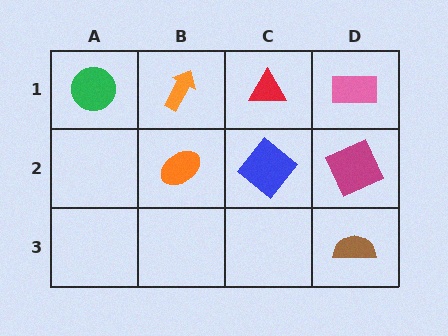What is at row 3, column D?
A brown semicircle.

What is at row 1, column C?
A red triangle.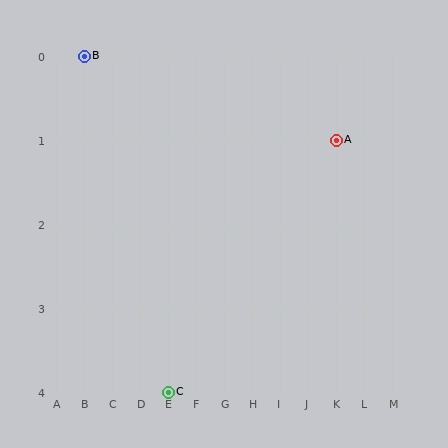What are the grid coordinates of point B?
Point B is at grid coordinates (B, 0).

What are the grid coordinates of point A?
Point A is at grid coordinates (K, 1).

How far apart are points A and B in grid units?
Points A and B are 9 columns and 1 row apart (about 9.1 grid units diagonally).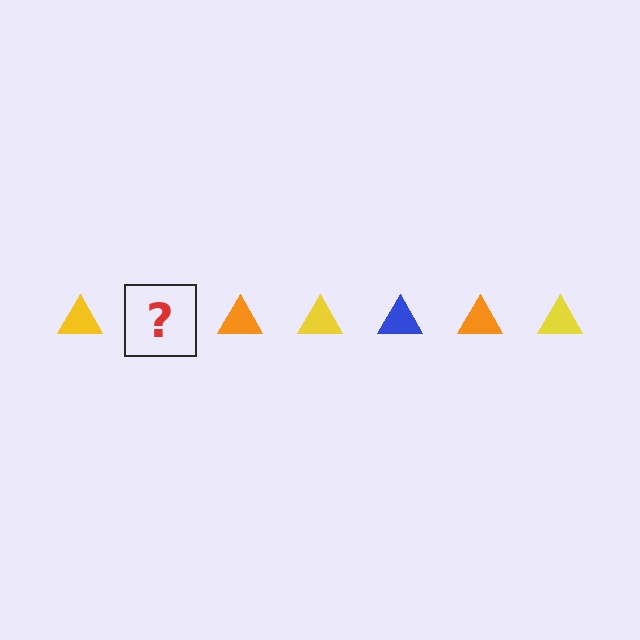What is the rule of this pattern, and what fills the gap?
The rule is that the pattern cycles through yellow, blue, orange triangles. The gap should be filled with a blue triangle.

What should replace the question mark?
The question mark should be replaced with a blue triangle.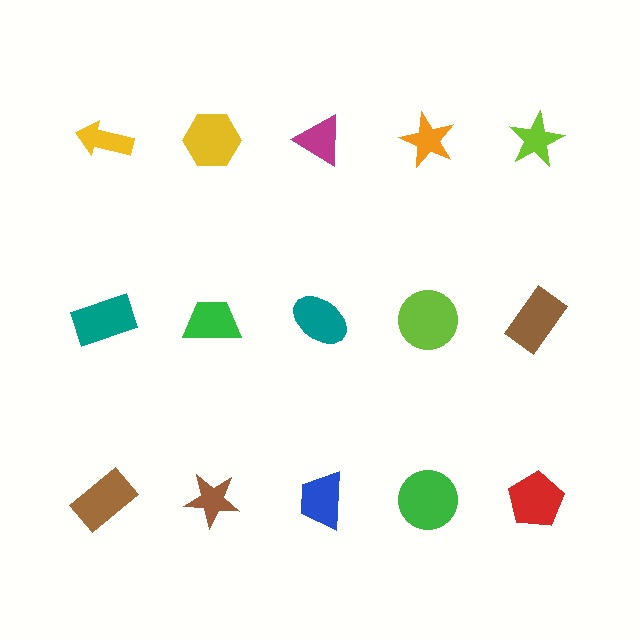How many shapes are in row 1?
5 shapes.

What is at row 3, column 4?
A green circle.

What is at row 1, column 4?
An orange star.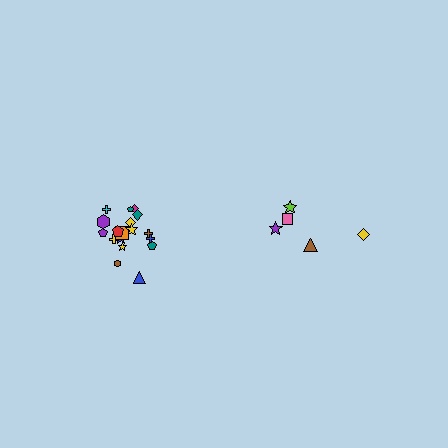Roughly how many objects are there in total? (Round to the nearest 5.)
Roughly 25 objects in total.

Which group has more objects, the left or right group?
The left group.